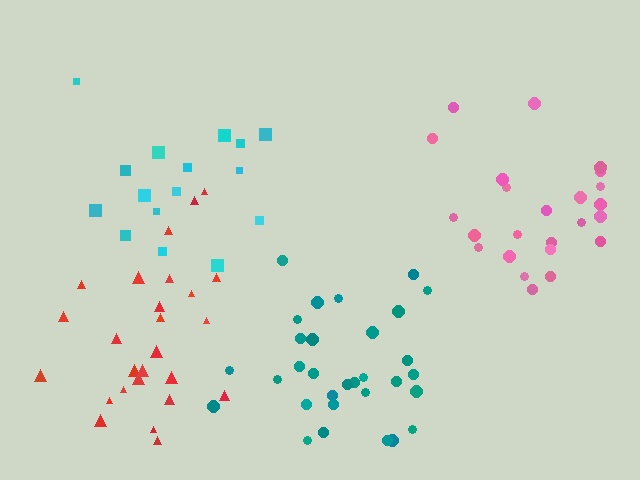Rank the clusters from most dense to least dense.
teal, pink, red, cyan.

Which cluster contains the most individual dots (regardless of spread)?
Teal (31).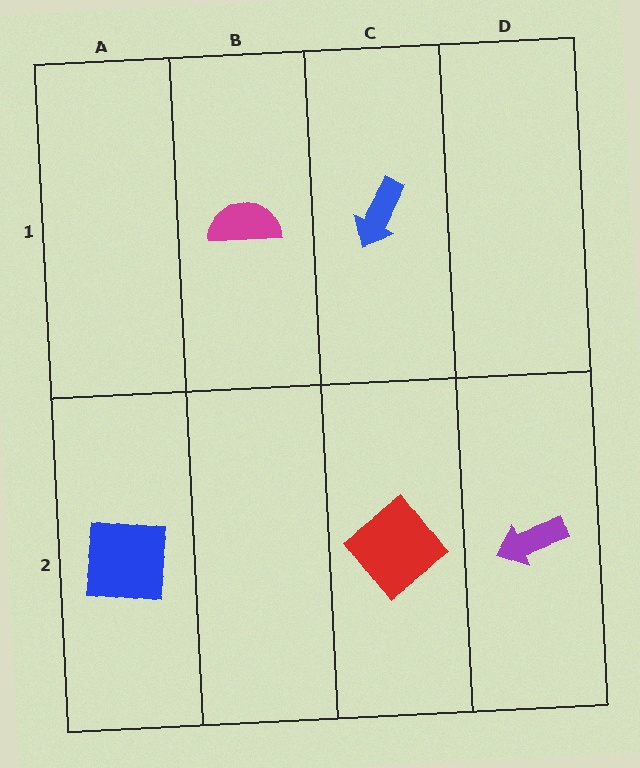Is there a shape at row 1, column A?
No, that cell is empty.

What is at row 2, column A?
A blue square.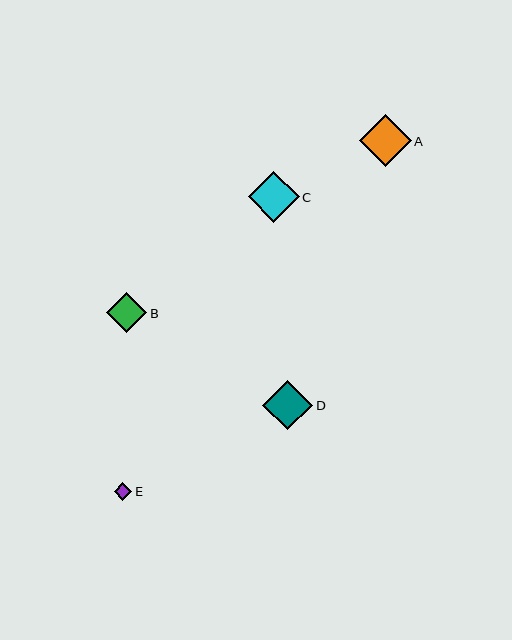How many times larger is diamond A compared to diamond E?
Diamond A is approximately 2.9 times the size of diamond E.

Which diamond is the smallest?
Diamond E is the smallest with a size of approximately 18 pixels.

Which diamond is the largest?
Diamond A is the largest with a size of approximately 52 pixels.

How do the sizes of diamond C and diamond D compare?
Diamond C and diamond D are approximately the same size.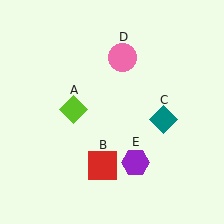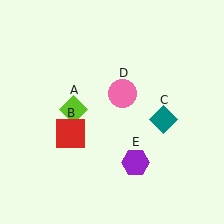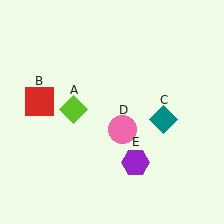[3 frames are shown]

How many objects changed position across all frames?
2 objects changed position: red square (object B), pink circle (object D).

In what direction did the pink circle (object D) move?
The pink circle (object D) moved down.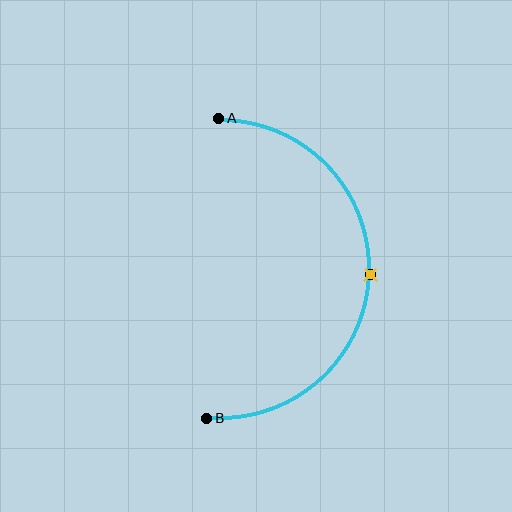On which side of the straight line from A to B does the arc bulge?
The arc bulges to the right of the straight line connecting A and B.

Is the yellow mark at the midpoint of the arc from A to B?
Yes. The yellow mark lies on the arc at equal arc-length from both A and B — it is the arc midpoint.